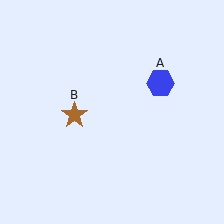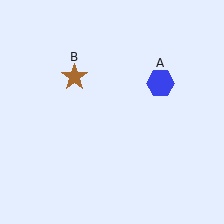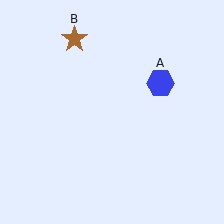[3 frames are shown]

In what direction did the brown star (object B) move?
The brown star (object B) moved up.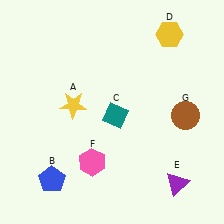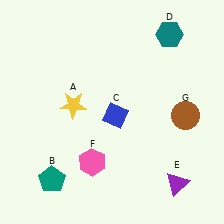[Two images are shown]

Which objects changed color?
B changed from blue to teal. C changed from teal to blue. D changed from yellow to teal.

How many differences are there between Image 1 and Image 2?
There are 3 differences between the two images.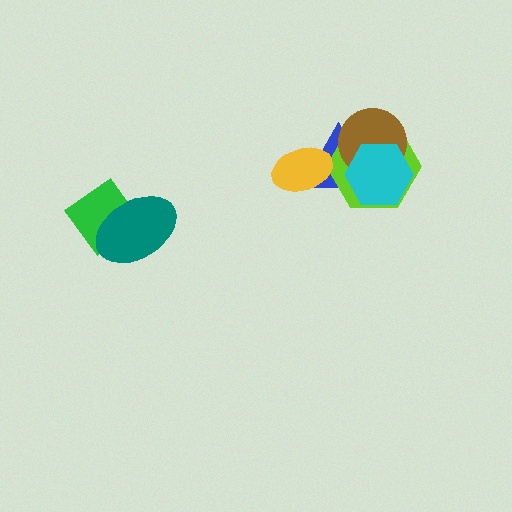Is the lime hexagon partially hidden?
Yes, it is partially covered by another shape.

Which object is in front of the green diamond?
The teal ellipse is in front of the green diamond.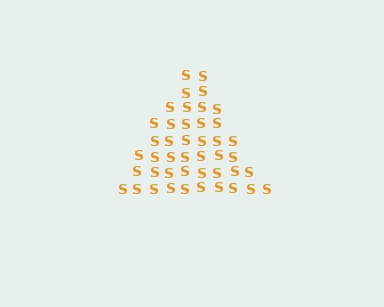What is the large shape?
The large shape is a triangle.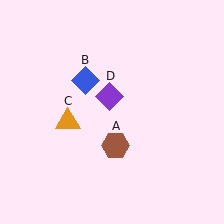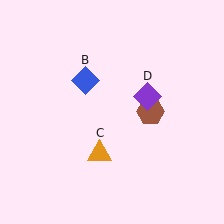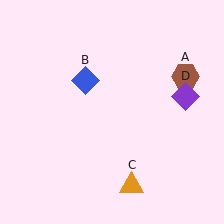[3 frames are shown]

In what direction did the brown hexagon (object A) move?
The brown hexagon (object A) moved up and to the right.